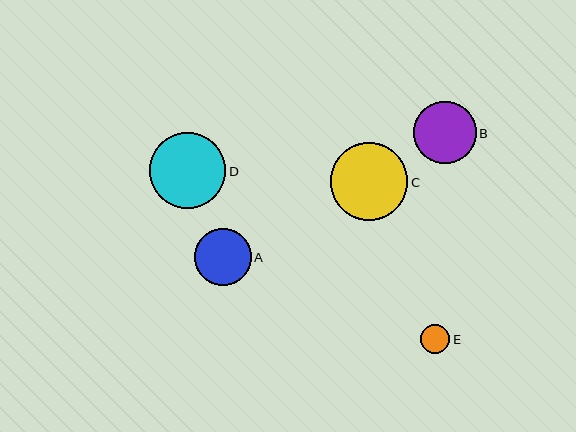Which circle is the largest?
Circle C is the largest with a size of approximately 78 pixels.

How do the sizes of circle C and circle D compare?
Circle C and circle D are approximately the same size.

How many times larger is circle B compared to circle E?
Circle B is approximately 2.2 times the size of circle E.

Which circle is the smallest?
Circle E is the smallest with a size of approximately 29 pixels.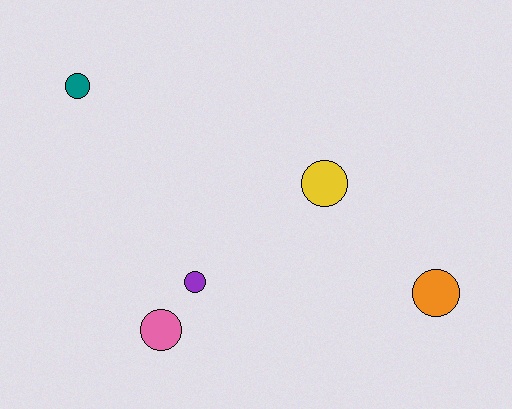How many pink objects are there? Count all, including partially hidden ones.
There is 1 pink object.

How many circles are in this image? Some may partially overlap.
There are 5 circles.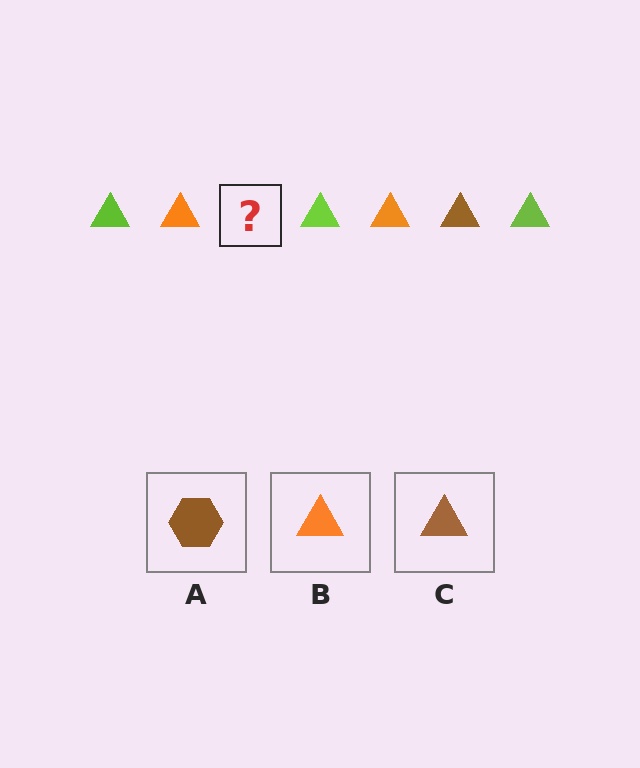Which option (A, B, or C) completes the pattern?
C.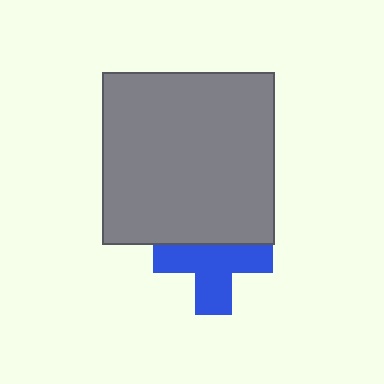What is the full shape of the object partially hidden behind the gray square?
The partially hidden object is a blue cross.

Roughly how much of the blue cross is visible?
About half of it is visible (roughly 65%).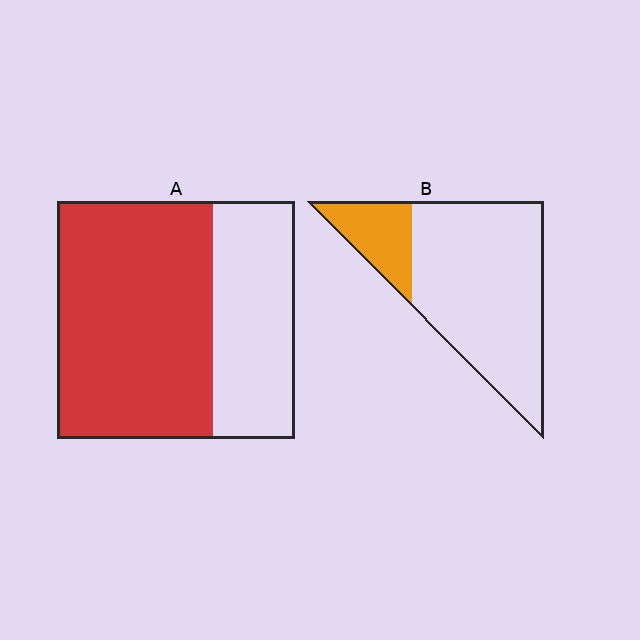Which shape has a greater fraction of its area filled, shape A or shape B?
Shape A.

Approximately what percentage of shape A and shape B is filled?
A is approximately 65% and B is approximately 20%.